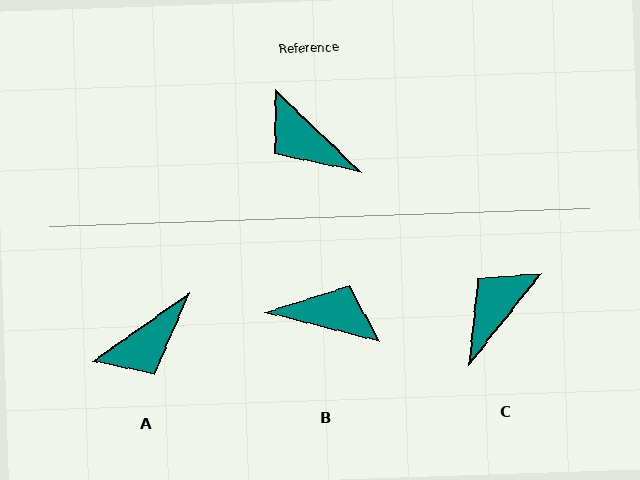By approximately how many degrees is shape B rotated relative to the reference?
Approximately 151 degrees clockwise.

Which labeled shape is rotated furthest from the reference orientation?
B, about 151 degrees away.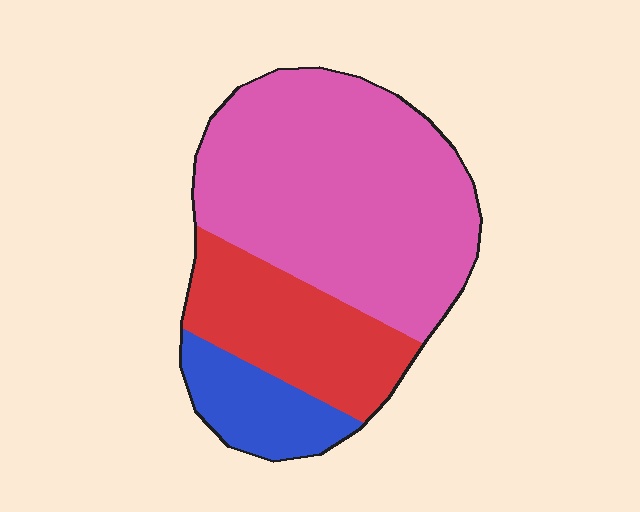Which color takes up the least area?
Blue, at roughly 15%.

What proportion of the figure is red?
Red covers 26% of the figure.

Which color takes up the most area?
Pink, at roughly 60%.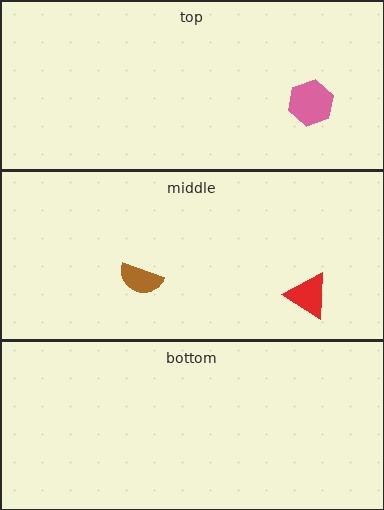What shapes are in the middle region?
The brown semicircle, the red triangle.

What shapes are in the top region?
The pink hexagon.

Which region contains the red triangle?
The middle region.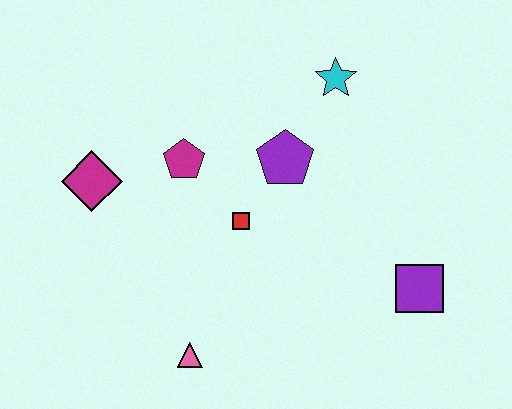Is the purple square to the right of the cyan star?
Yes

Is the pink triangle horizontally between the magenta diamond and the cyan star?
Yes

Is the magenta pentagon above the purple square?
Yes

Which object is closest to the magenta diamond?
The magenta pentagon is closest to the magenta diamond.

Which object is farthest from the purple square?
The magenta diamond is farthest from the purple square.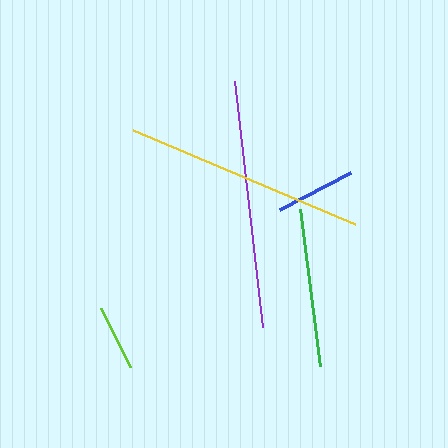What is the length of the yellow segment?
The yellow segment is approximately 241 pixels long.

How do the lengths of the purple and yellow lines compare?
The purple and yellow lines are approximately the same length.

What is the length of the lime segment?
The lime segment is approximately 65 pixels long.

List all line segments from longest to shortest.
From longest to shortest: purple, yellow, green, blue, lime.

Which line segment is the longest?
The purple line is the longest at approximately 247 pixels.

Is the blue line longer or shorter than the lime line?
The blue line is longer than the lime line.